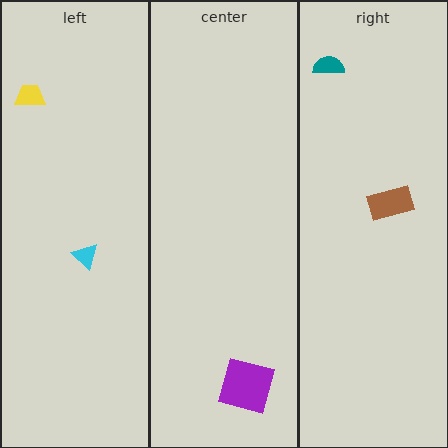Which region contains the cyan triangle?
The left region.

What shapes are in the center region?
The purple square.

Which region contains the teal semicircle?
The right region.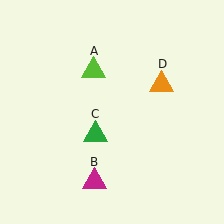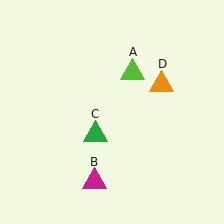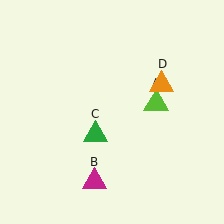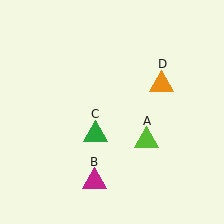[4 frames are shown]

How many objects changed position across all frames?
1 object changed position: lime triangle (object A).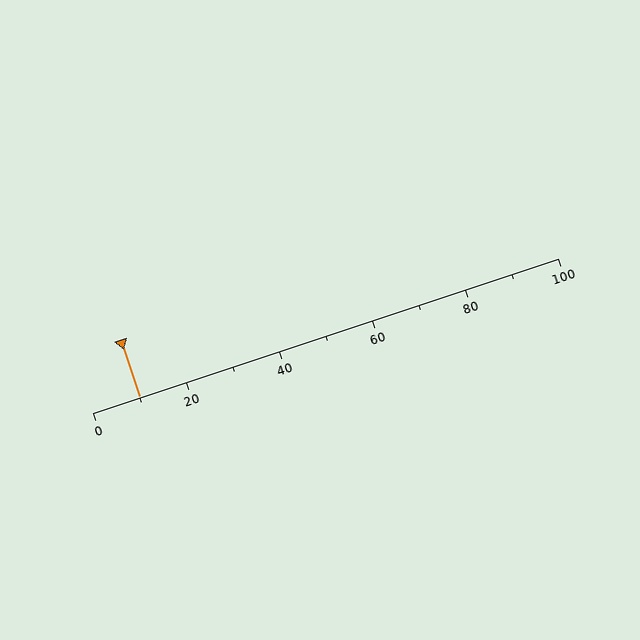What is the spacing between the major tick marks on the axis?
The major ticks are spaced 20 apart.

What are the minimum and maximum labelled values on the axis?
The axis runs from 0 to 100.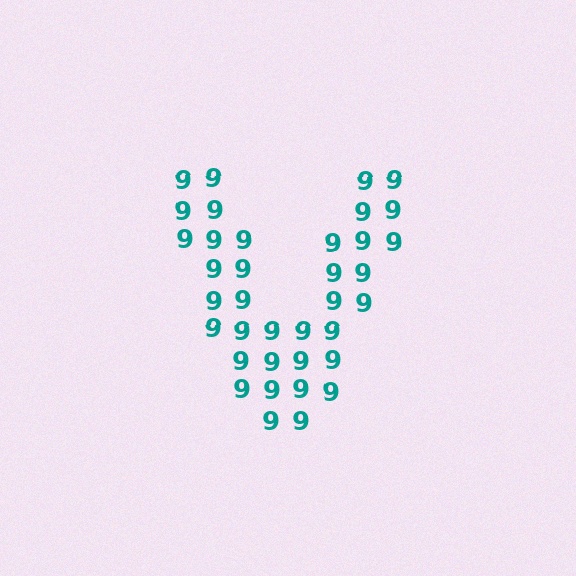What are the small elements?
The small elements are digit 9's.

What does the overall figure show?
The overall figure shows the letter V.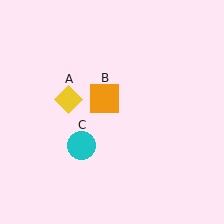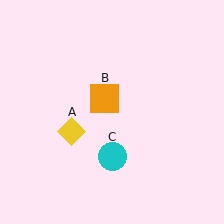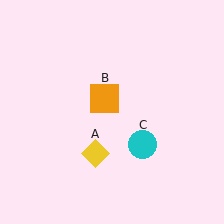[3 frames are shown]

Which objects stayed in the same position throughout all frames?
Orange square (object B) remained stationary.